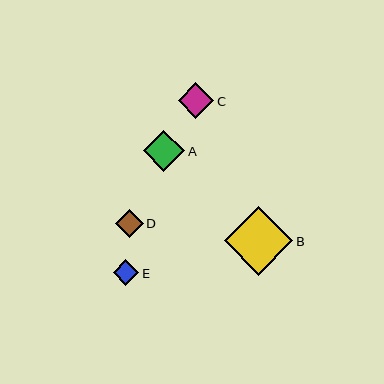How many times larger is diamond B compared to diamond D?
Diamond B is approximately 2.5 times the size of diamond D.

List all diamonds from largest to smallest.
From largest to smallest: B, A, C, D, E.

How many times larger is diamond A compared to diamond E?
Diamond A is approximately 1.6 times the size of diamond E.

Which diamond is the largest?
Diamond B is the largest with a size of approximately 69 pixels.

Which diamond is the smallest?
Diamond E is the smallest with a size of approximately 25 pixels.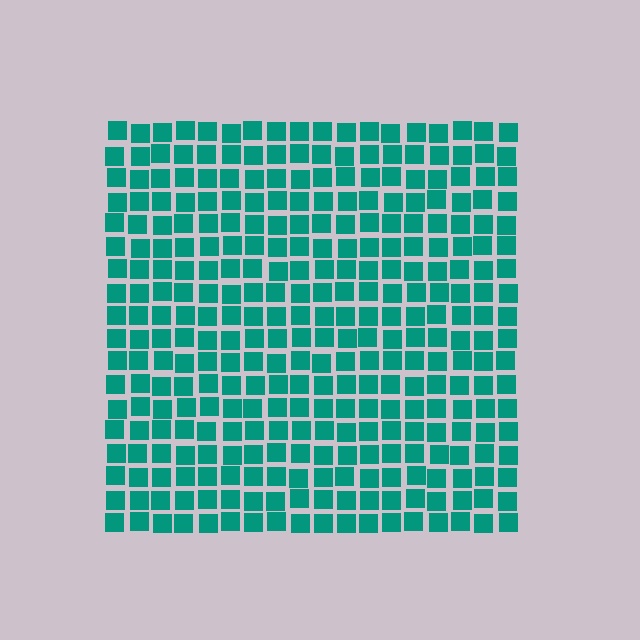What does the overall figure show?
The overall figure shows a square.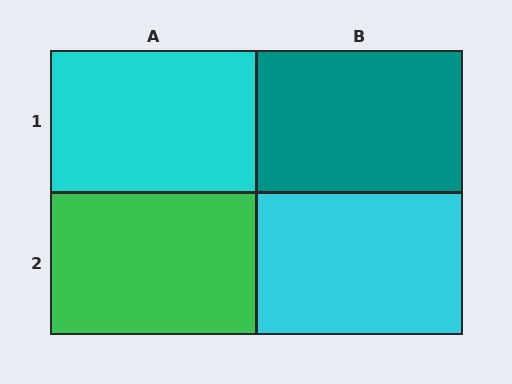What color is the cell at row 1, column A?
Cyan.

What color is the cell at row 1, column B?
Teal.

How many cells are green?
1 cell is green.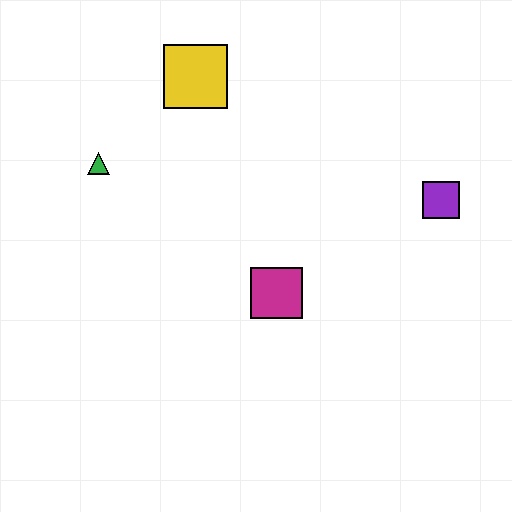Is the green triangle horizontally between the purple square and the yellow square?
No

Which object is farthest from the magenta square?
The yellow square is farthest from the magenta square.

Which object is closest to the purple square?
The magenta square is closest to the purple square.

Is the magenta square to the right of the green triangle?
Yes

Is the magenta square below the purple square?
Yes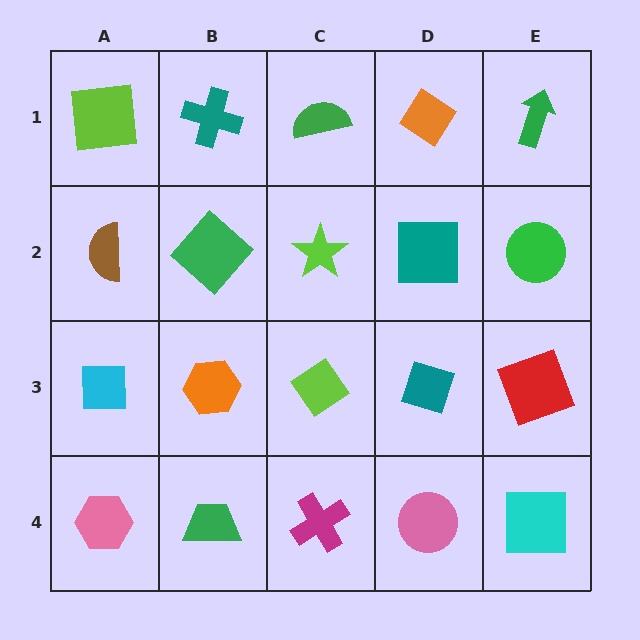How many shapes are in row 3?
5 shapes.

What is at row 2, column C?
A lime star.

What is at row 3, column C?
A lime diamond.